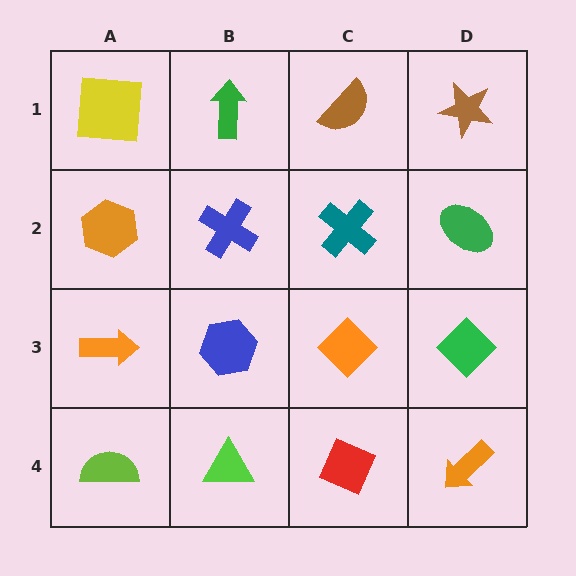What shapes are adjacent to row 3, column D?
A green ellipse (row 2, column D), an orange arrow (row 4, column D), an orange diamond (row 3, column C).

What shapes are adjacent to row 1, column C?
A teal cross (row 2, column C), a green arrow (row 1, column B), a brown star (row 1, column D).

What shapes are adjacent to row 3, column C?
A teal cross (row 2, column C), a red diamond (row 4, column C), a blue hexagon (row 3, column B), a green diamond (row 3, column D).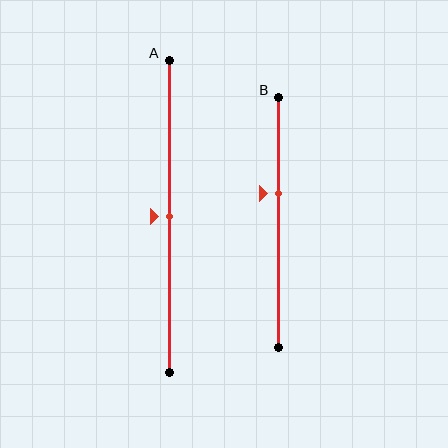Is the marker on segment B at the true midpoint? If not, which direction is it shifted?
No, the marker on segment B is shifted upward by about 11% of the segment length.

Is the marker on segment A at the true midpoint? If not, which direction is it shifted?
Yes, the marker on segment A is at the true midpoint.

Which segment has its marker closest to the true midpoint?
Segment A has its marker closest to the true midpoint.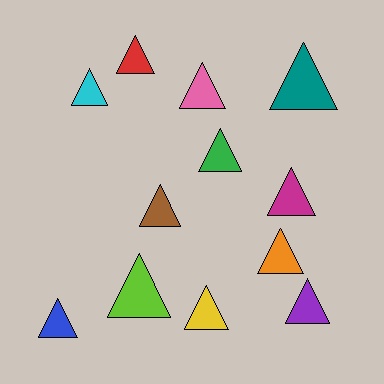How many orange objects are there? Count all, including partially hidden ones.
There is 1 orange object.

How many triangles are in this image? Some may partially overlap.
There are 12 triangles.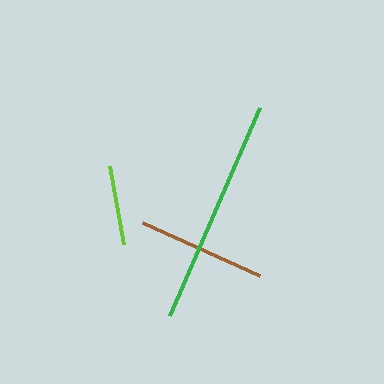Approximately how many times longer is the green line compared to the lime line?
The green line is approximately 2.9 times the length of the lime line.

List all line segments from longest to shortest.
From longest to shortest: green, brown, lime.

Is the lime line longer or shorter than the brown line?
The brown line is longer than the lime line.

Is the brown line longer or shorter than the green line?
The green line is longer than the brown line.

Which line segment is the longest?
The green line is the longest at approximately 227 pixels.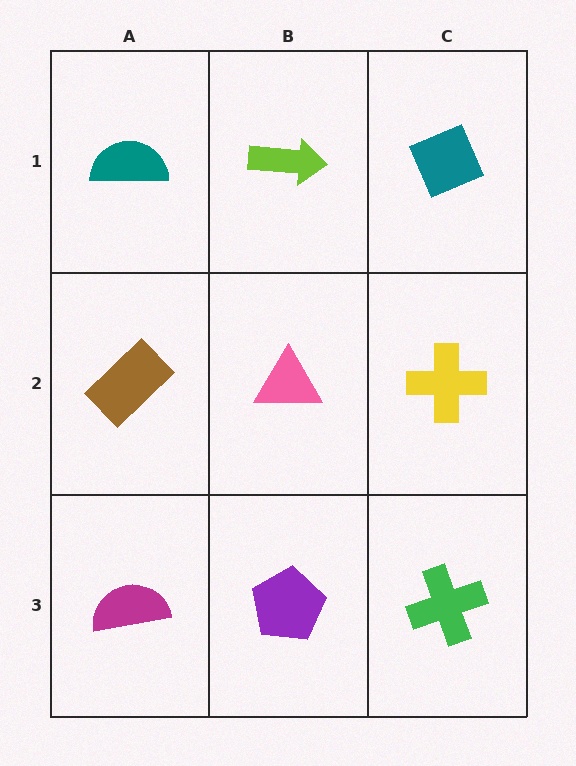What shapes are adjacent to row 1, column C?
A yellow cross (row 2, column C), a lime arrow (row 1, column B).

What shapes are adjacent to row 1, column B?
A pink triangle (row 2, column B), a teal semicircle (row 1, column A), a teal diamond (row 1, column C).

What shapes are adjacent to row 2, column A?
A teal semicircle (row 1, column A), a magenta semicircle (row 3, column A), a pink triangle (row 2, column B).